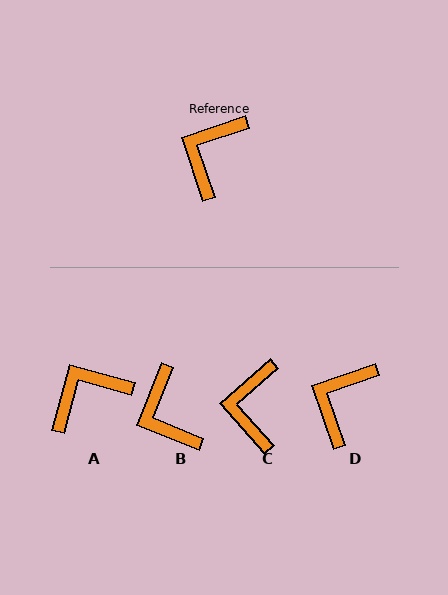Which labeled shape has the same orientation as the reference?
D.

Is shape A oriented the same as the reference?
No, it is off by about 34 degrees.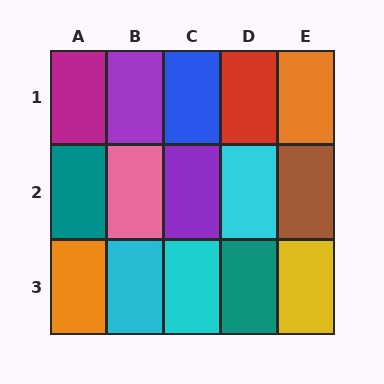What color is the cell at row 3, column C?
Cyan.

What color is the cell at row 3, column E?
Yellow.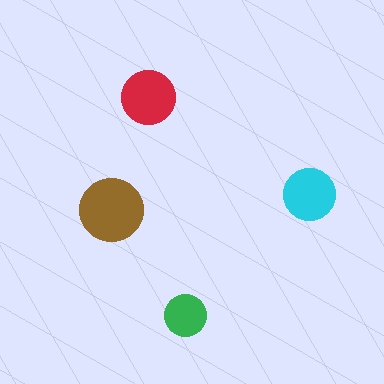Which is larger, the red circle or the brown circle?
The brown one.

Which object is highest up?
The red circle is topmost.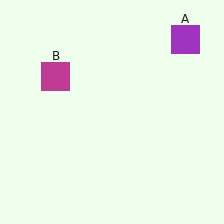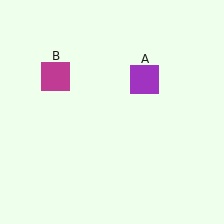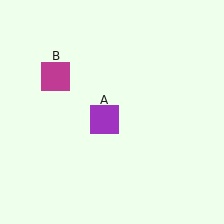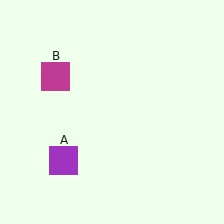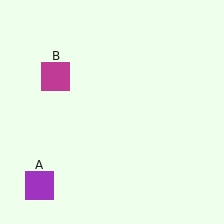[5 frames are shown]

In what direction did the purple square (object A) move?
The purple square (object A) moved down and to the left.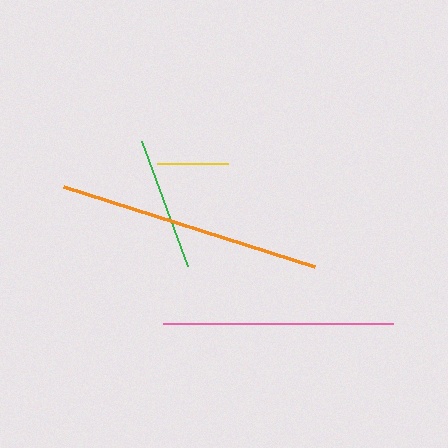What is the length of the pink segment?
The pink segment is approximately 230 pixels long.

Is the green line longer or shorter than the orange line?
The orange line is longer than the green line.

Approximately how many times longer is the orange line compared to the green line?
The orange line is approximately 2.0 times the length of the green line.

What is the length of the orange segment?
The orange segment is approximately 263 pixels long.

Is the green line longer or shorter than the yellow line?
The green line is longer than the yellow line.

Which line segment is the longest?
The orange line is the longest at approximately 263 pixels.